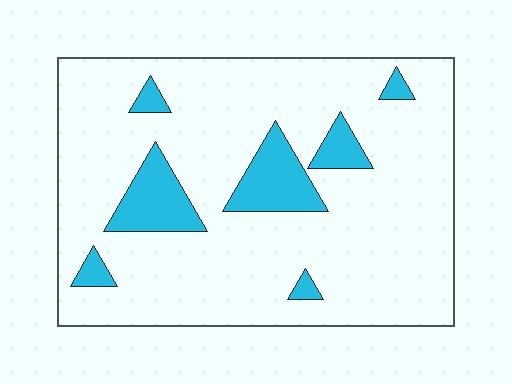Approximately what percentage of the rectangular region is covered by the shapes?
Approximately 15%.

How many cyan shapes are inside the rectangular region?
7.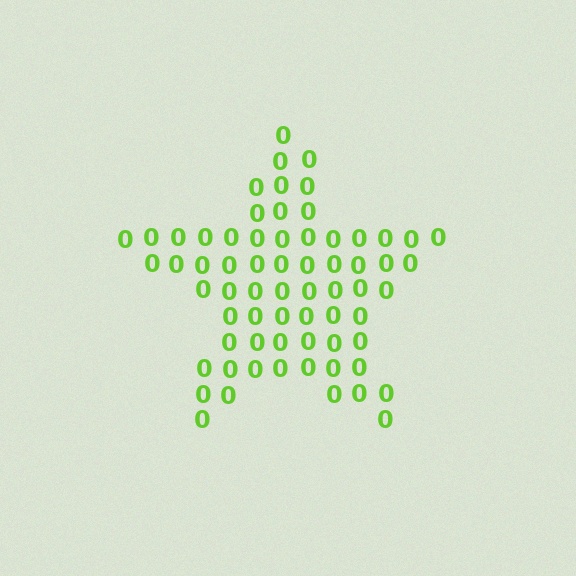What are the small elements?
The small elements are digit 0's.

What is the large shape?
The large shape is a star.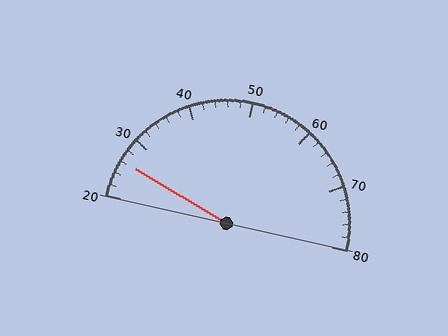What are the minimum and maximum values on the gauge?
The gauge ranges from 20 to 80.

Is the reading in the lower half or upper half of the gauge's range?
The reading is in the lower half of the range (20 to 80).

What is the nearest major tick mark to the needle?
The nearest major tick mark is 30.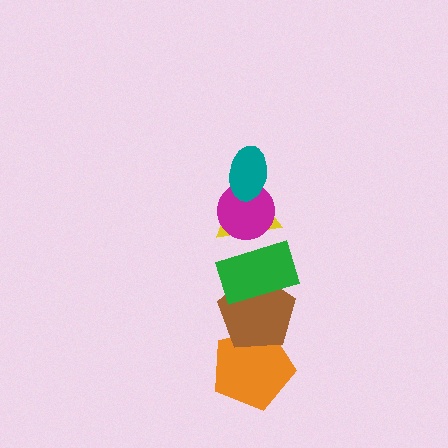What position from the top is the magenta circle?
The magenta circle is 2nd from the top.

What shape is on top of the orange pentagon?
The brown pentagon is on top of the orange pentagon.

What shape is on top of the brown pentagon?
The green rectangle is on top of the brown pentagon.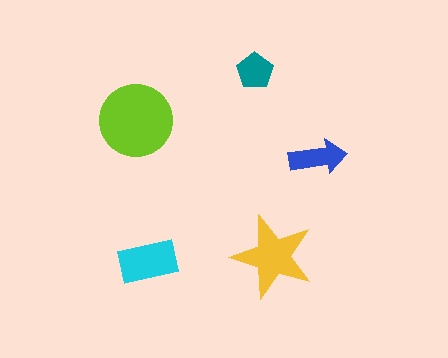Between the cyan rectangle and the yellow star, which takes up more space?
The yellow star.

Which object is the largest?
The lime circle.